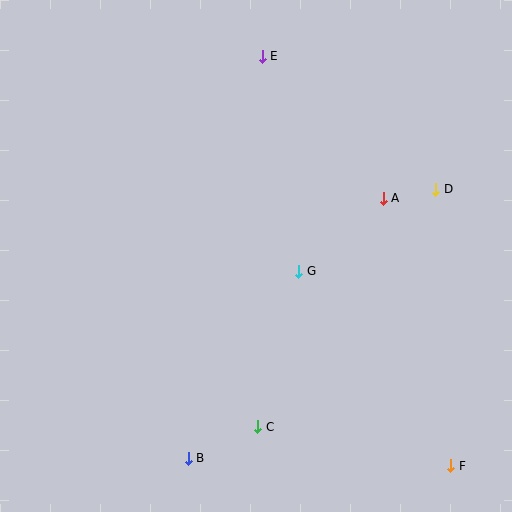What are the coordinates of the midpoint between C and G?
The midpoint between C and G is at (278, 349).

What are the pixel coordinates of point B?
Point B is at (188, 458).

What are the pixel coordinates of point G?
Point G is at (299, 271).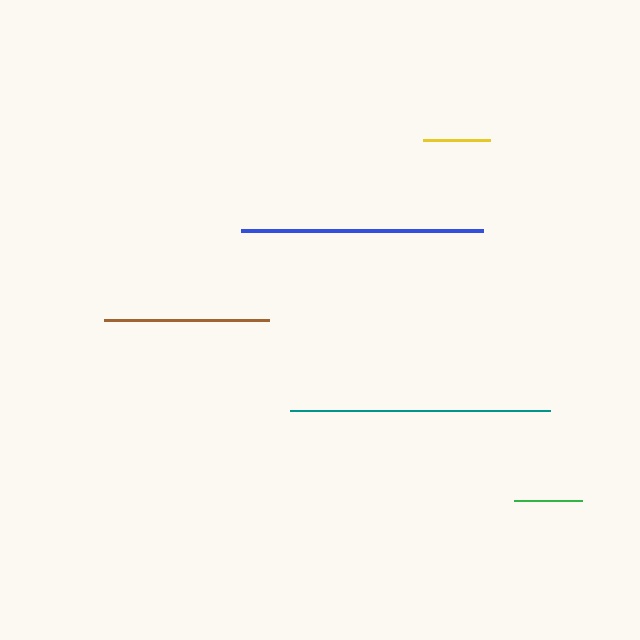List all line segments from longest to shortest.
From longest to shortest: teal, blue, brown, green, yellow.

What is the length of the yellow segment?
The yellow segment is approximately 66 pixels long.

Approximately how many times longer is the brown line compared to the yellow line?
The brown line is approximately 2.5 times the length of the yellow line.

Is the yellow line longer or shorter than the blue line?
The blue line is longer than the yellow line.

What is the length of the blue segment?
The blue segment is approximately 241 pixels long.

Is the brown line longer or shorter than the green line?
The brown line is longer than the green line.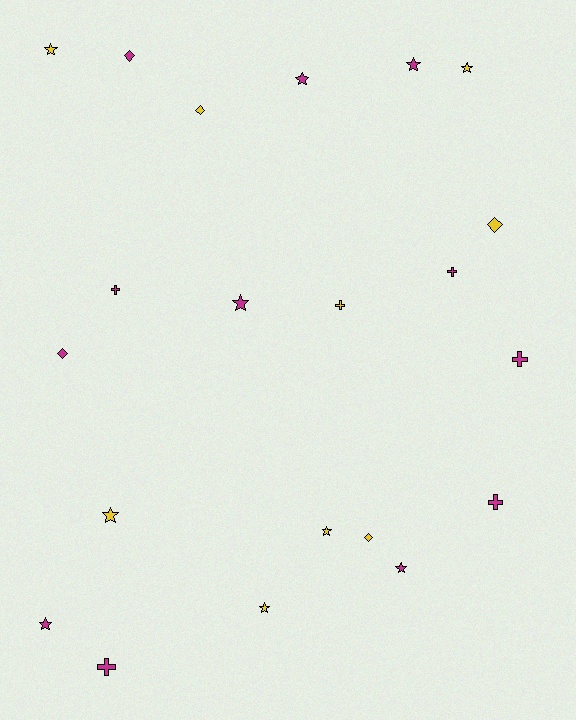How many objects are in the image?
There are 21 objects.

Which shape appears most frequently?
Star, with 10 objects.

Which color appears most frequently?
Magenta, with 12 objects.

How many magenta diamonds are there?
There are 2 magenta diamonds.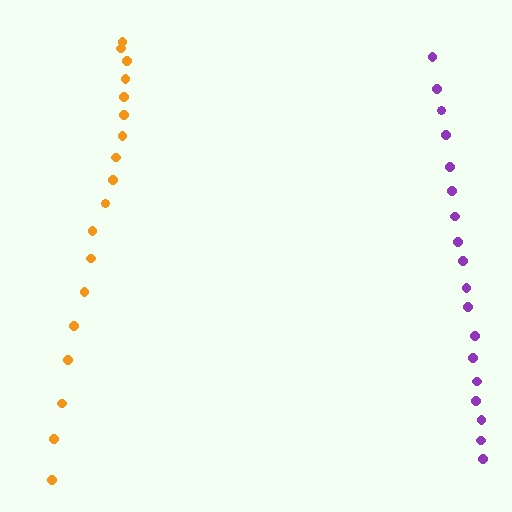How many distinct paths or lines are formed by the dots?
There are 2 distinct paths.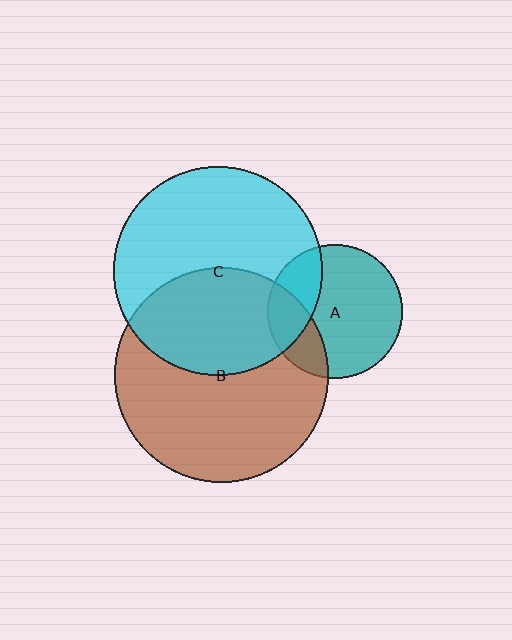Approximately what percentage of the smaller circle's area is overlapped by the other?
Approximately 40%.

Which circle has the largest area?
Circle B (brown).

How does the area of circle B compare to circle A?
Approximately 2.5 times.